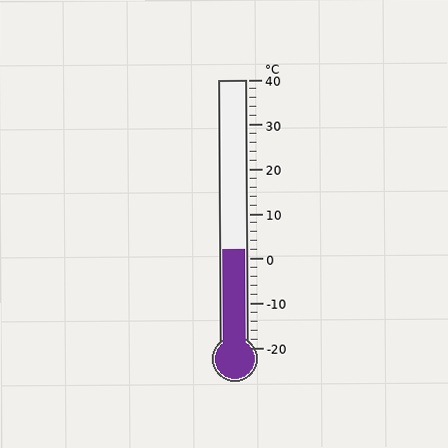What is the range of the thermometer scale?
The thermometer scale ranges from -20°C to 40°C.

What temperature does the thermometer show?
The thermometer shows approximately 2°C.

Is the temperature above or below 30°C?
The temperature is below 30°C.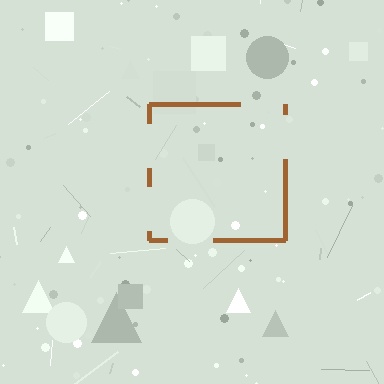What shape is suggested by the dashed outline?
The dashed outline suggests a square.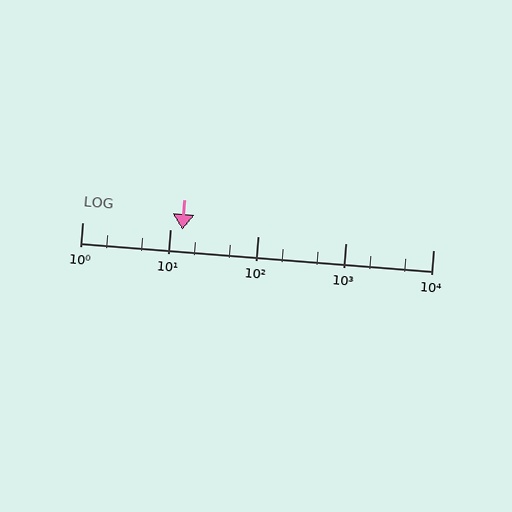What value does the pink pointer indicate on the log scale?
The pointer indicates approximately 14.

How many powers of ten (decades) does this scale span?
The scale spans 4 decades, from 1 to 10000.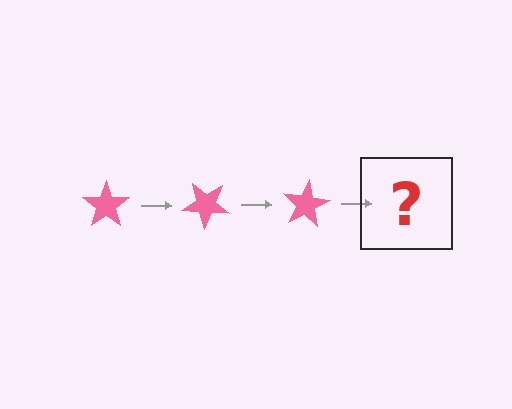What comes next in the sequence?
The next element should be a pink star rotated 120 degrees.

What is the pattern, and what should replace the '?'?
The pattern is that the star rotates 40 degrees each step. The '?' should be a pink star rotated 120 degrees.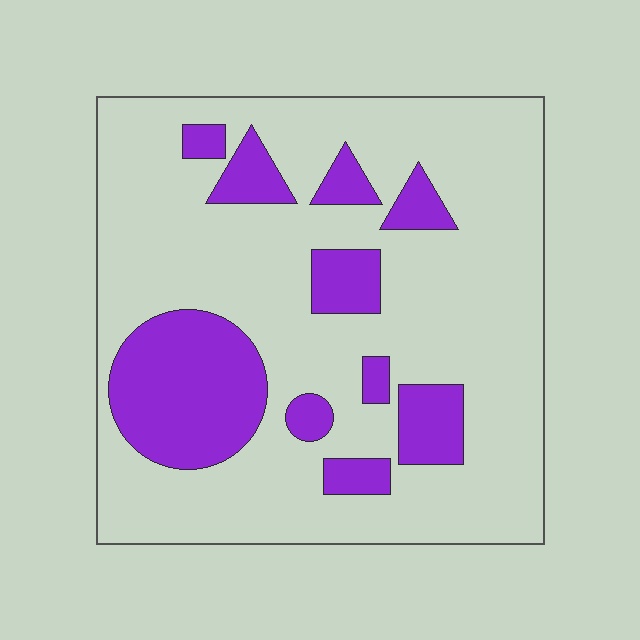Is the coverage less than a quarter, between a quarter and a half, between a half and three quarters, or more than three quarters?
Less than a quarter.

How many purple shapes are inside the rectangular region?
10.